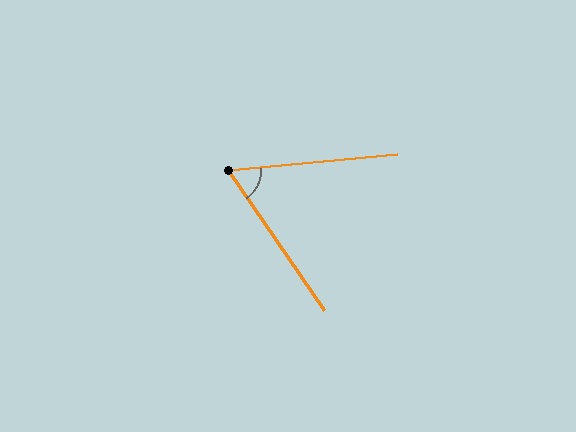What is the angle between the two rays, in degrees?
Approximately 61 degrees.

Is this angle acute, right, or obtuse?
It is acute.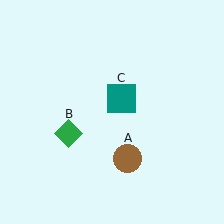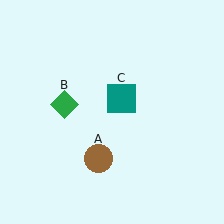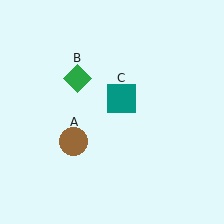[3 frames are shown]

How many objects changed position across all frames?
2 objects changed position: brown circle (object A), green diamond (object B).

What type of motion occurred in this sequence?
The brown circle (object A), green diamond (object B) rotated clockwise around the center of the scene.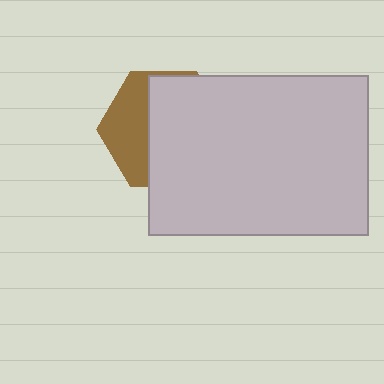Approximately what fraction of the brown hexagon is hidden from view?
Roughly 64% of the brown hexagon is hidden behind the light gray rectangle.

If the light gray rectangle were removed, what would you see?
You would see the complete brown hexagon.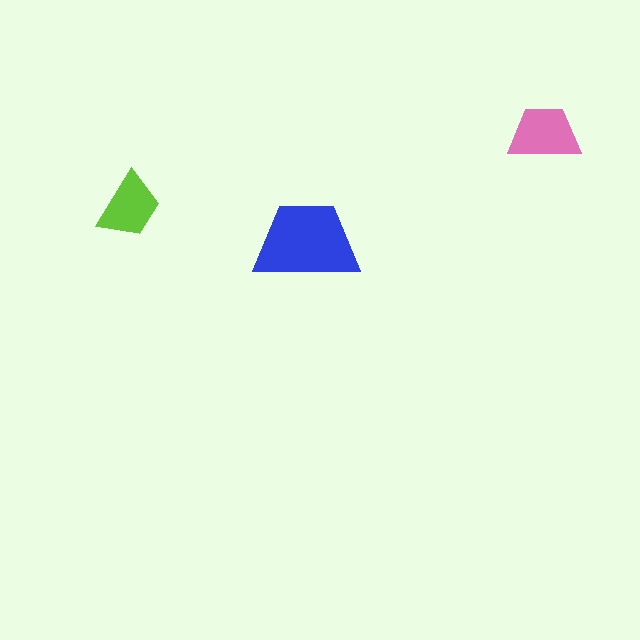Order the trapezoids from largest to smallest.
the blue one, the pink one, the lime one.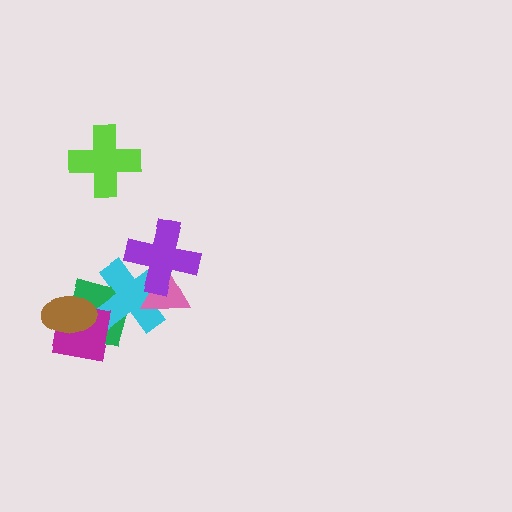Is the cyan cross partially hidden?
Yes, it is partially covered by another shape.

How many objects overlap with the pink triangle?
2 objects overlap with the pink triangle.